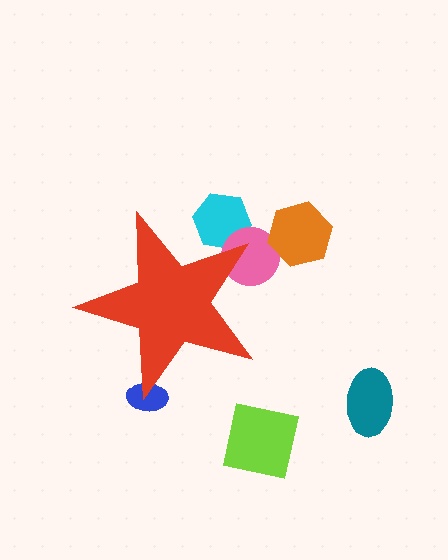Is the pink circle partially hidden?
Yes, the pink circle is partially hidden behind the red star.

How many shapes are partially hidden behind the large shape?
3 shapes are partially hidden.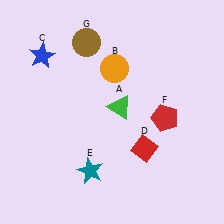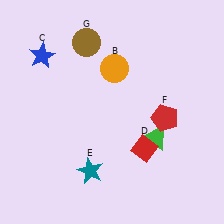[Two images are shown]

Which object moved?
The green triangle (A) moved right.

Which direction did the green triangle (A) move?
The green triangle (A) moved right.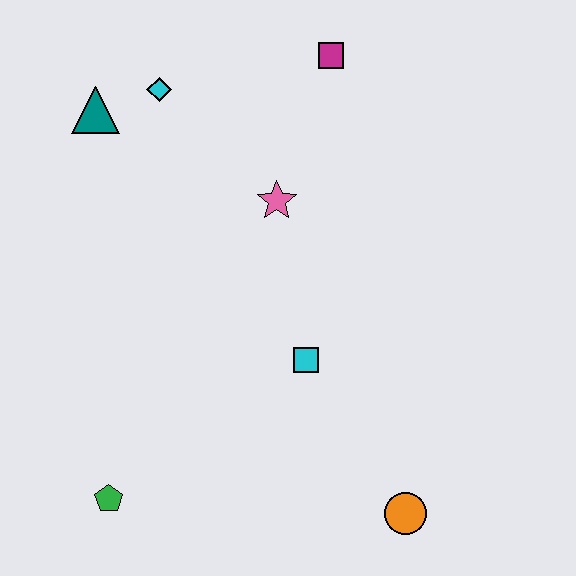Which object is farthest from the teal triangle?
The orange circle is farthest from the teal triangle.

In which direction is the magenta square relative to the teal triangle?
The magenta square is to the right of the teal triangle.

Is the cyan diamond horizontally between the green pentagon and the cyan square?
Yes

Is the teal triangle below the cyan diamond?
Yes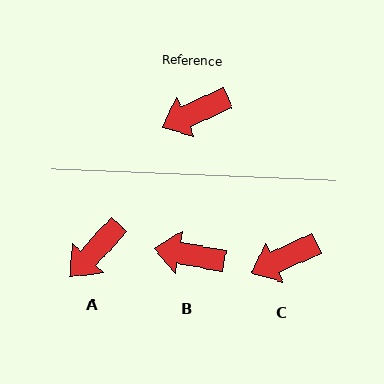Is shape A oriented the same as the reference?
No, it is off by about 23 degrees.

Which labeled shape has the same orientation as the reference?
C.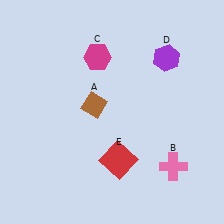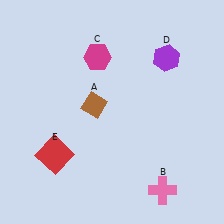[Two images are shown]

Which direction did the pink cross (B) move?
The pink cross (B) moved down.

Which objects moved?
The objects that moved are: the pink cross (B), the red square (E).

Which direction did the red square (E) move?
The red square (E) moved left.